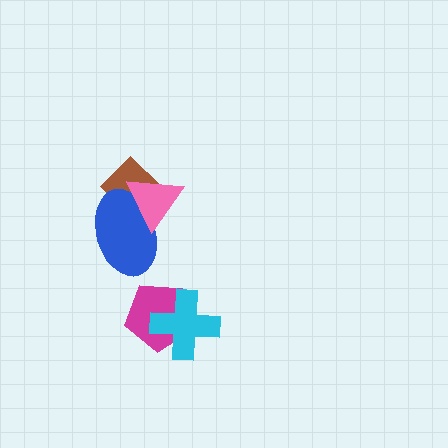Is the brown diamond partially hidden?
Yes, it is partially covered by another shape.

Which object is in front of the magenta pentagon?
The cyan cross is in front of the magenta pentagon.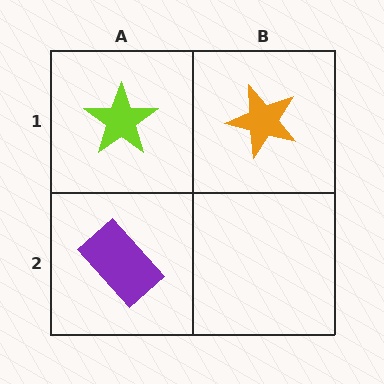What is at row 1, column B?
An orange star.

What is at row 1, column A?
A lime star.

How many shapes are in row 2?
1 shape.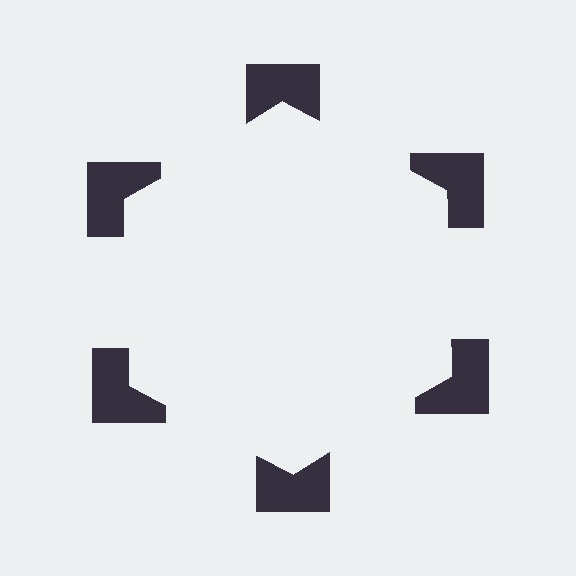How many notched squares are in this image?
There are 6 — one at each vertex of the illusory hexagon.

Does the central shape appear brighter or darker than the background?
It typically appears slightly brighter than the background, even though no actual brightness change is drawn.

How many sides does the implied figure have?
6 sides.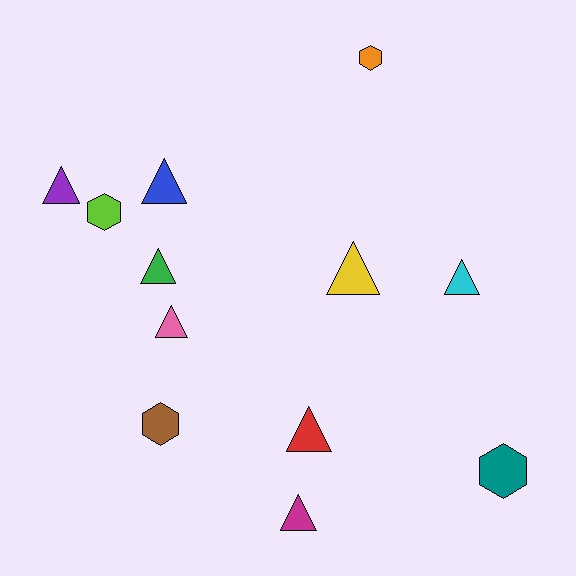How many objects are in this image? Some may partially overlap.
There are 12 objects.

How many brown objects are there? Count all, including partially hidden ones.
There is 1 brown object.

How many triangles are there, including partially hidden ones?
There are 8 triangles.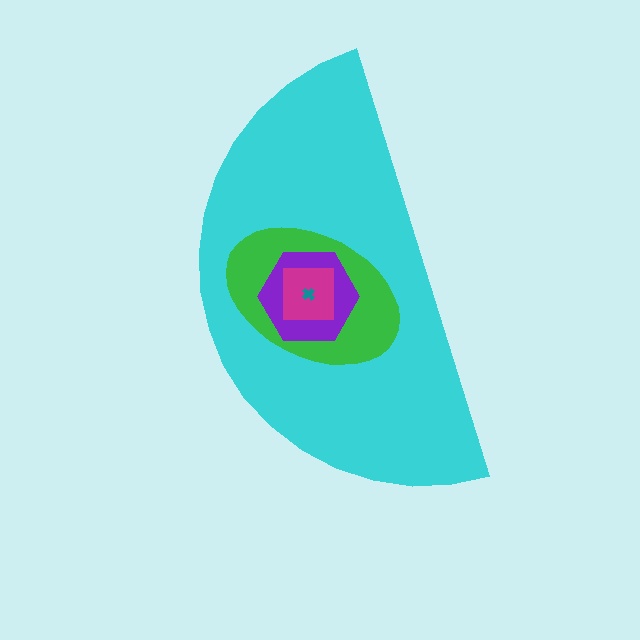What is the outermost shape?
The cyan semicircle.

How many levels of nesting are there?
5.